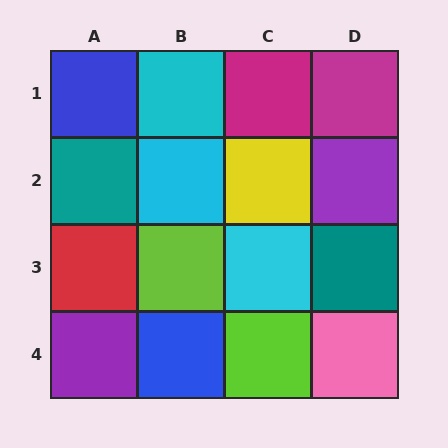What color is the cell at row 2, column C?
Yellow.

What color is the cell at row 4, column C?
Lime.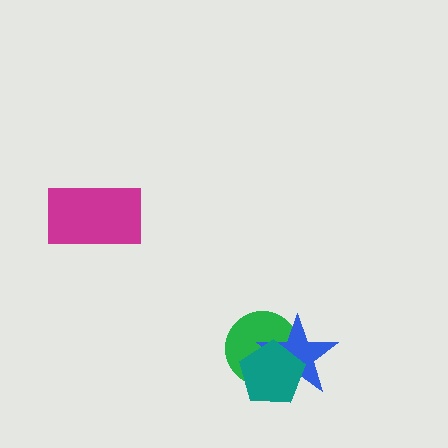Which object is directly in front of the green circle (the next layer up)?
The blue star is directly in front of the green circle.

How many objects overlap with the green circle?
2 objects overlap with the green circle.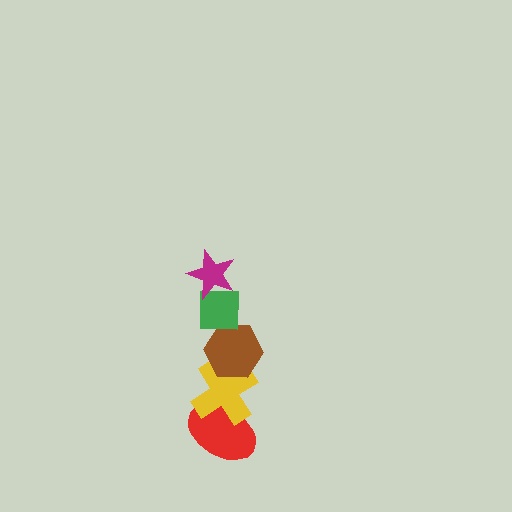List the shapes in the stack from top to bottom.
From top to bottom: the magenta star, the green square, the brown hexagon, the yellow cross, the red ellipse.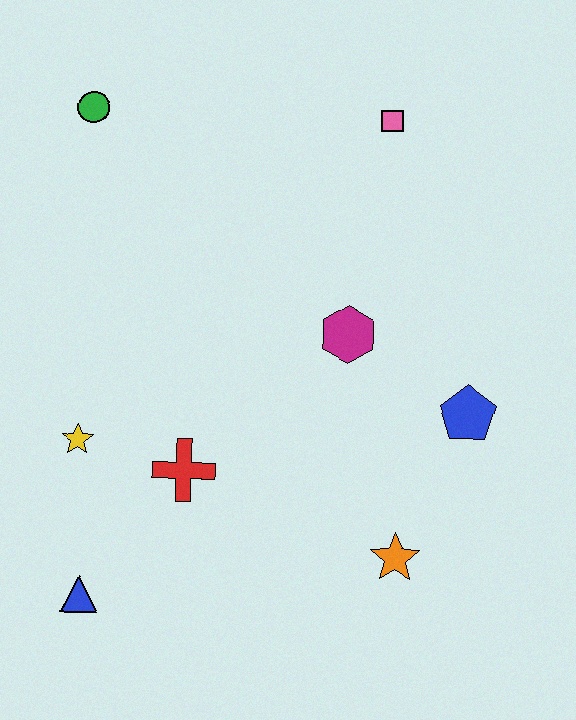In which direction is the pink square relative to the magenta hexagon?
The pink square is above the magenta hexagon.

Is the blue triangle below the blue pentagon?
Yes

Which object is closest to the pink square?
The magenta hexagon is closest to the pink square.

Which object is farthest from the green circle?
The orange star is farthest from the green circle.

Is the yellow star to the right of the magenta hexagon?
No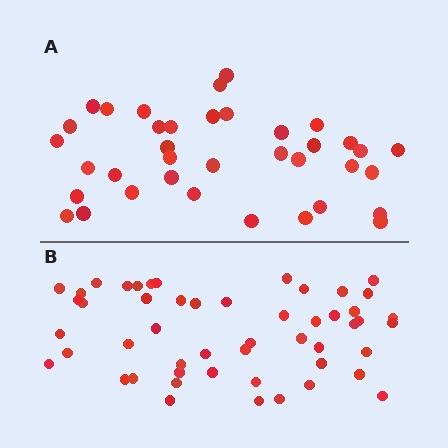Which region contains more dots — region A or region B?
Region B (the bottom region) has more dots.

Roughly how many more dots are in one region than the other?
Region B has approximately 15 more dots than region A.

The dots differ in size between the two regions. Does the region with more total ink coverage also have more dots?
No. Region A has more total ink coverage because its dots are larger, but region B actually contains more individual dots. Total area can be misleading — the number of items is what matters here.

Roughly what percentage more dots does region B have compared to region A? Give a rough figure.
About 40% more.